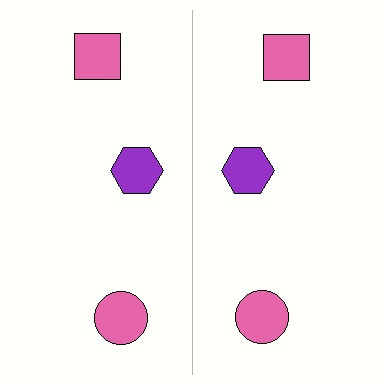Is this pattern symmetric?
Yes, this pattern has bilateral (reflection) symmetry.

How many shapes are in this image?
There are 6 shapes in this image.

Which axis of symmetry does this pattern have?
The pattern has a vertical axis of symmetry running through the center of the image.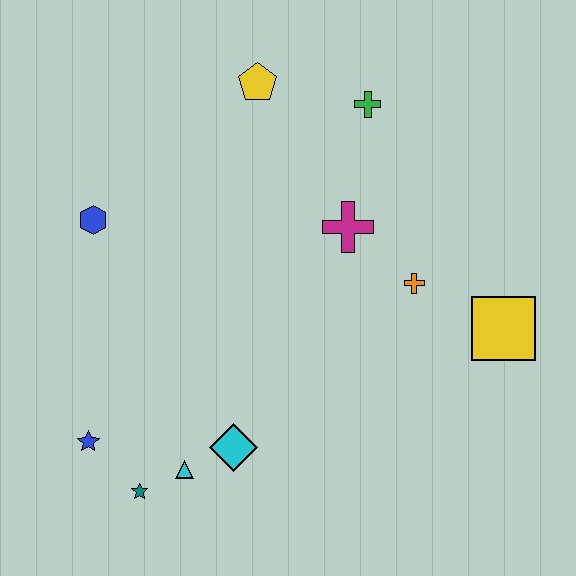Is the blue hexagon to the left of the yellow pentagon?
Yes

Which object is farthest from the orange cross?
The blue star is farthest from the orange cross.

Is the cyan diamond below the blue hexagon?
Yes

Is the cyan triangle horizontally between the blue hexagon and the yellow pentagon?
Yes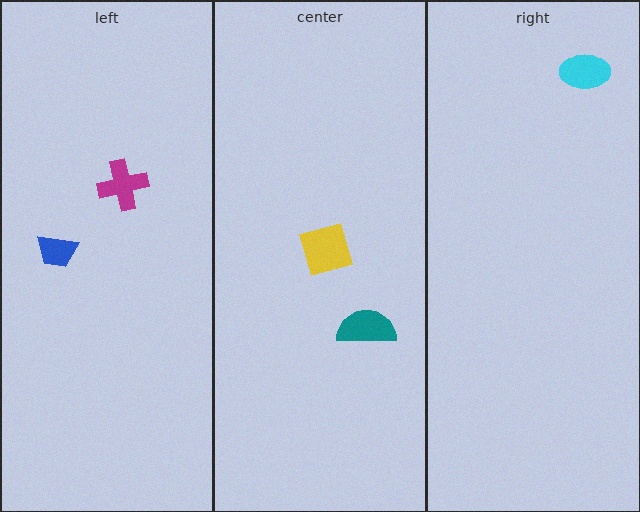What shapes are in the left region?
The magenta cross, the blue trapezoid.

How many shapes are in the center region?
2.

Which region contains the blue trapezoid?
The left region.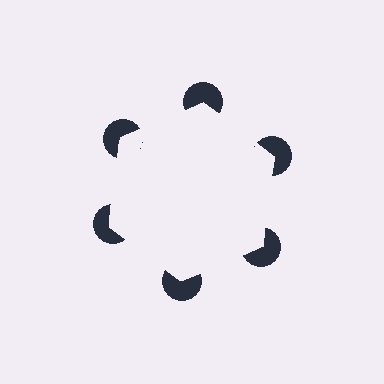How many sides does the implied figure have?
6 sides.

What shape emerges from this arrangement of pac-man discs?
An illusory hexagon — its edges are inferred from the aligned wedge cuts in the pac-man discs, not physically drawn.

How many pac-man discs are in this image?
There are 6 — one at each vertex of the illusory hexagon.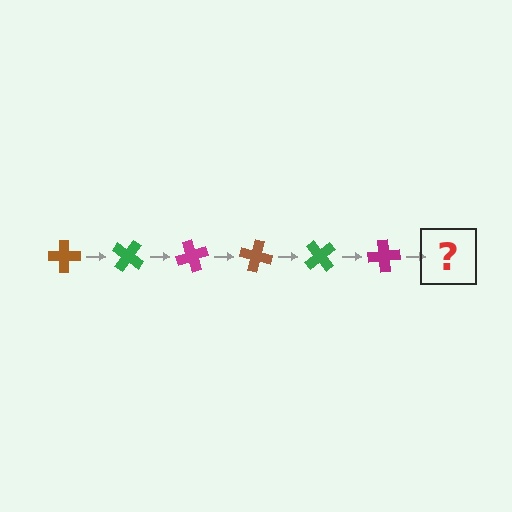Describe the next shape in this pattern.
It should be a brown cross, rotated 210 degrees from the start.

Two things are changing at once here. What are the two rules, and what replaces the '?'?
The two rules are that it rotates 35 degrees each step and the color cycles through brown, green, and magenta. The '?' should be a brown cross, rotated 210 degrees from the start.